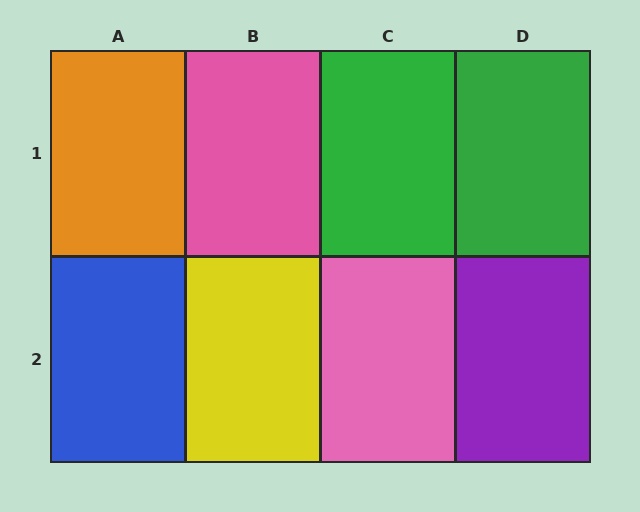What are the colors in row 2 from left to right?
Blue, yellow, pink, purple.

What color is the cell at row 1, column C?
Green.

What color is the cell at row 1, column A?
Orange.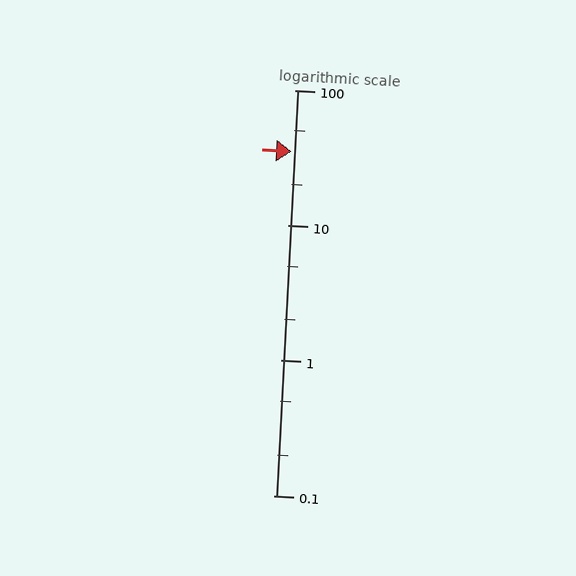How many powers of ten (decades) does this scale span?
The scale spans 3 decades, from 0.1 to 100.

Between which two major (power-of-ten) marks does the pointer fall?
The pointer is between 10 and 100.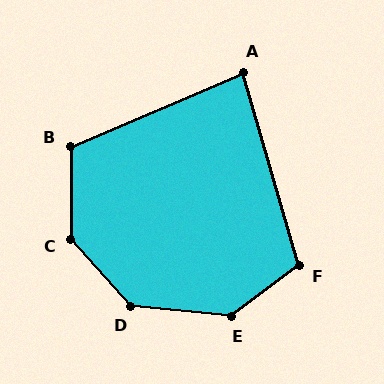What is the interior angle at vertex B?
Approximately 113 degrees (obtuse).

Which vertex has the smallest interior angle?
A, at approximately 83 degrees.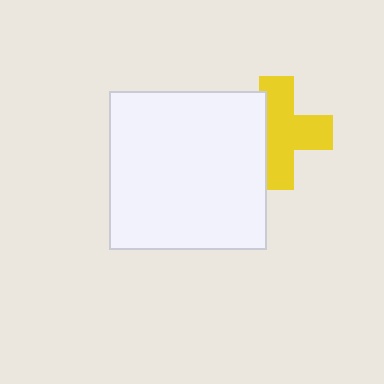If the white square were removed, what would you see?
You would see the complete yellow cross.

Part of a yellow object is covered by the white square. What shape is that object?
It is a cross.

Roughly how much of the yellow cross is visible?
Most of it is visible (roughly 67%).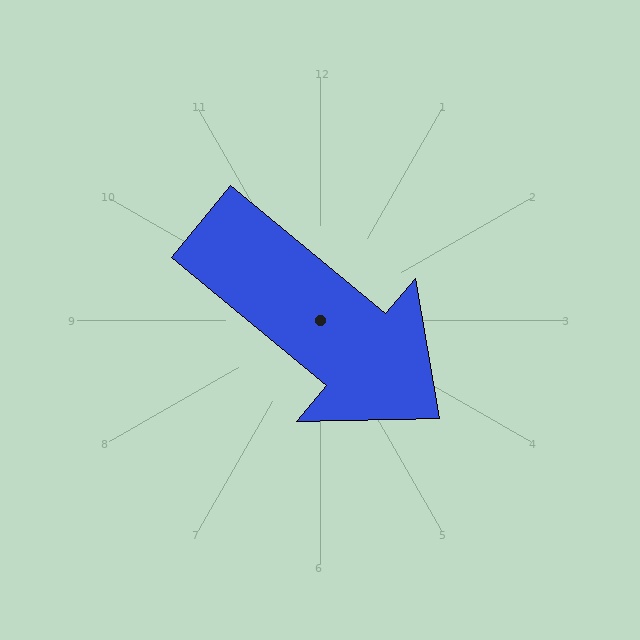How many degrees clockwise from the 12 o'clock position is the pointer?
Approximately 130 degrees.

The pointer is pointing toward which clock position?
Roughly 4 o'clock.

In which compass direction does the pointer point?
Southeast.